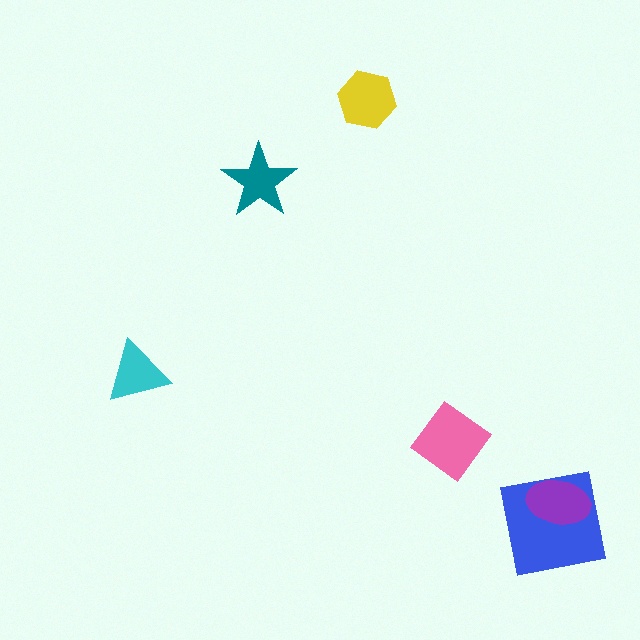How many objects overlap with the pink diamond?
0 objects overlap with the pink diamond.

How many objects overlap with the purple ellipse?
1 object overlaps with the purple ellipse.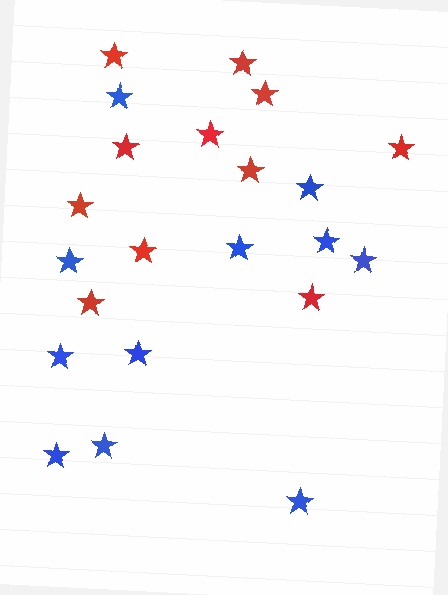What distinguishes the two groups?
There are 2 groups: one group of blue stars (11) and one group of red stars (11).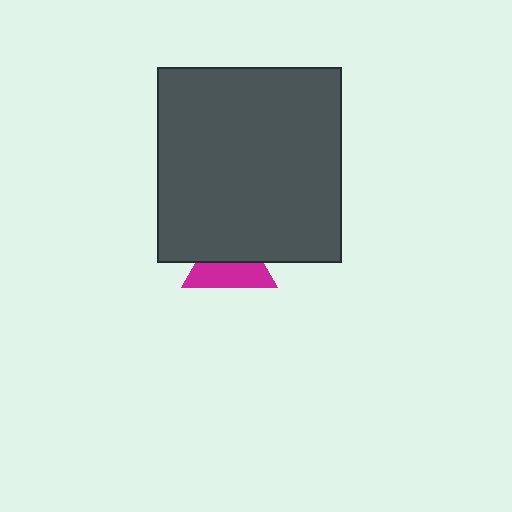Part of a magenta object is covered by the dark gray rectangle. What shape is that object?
It is a triangle.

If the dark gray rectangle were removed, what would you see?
You would see the complete magenta triangle.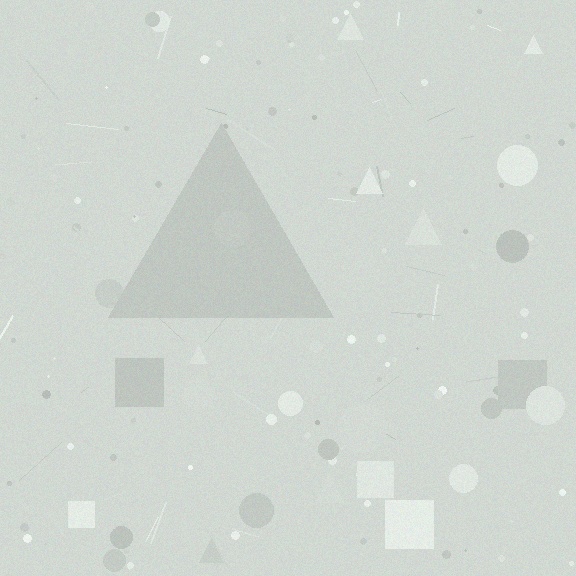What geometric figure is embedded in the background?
A triangle is embedded in the background.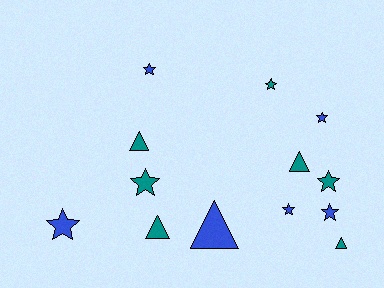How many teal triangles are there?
There are 4 teal triangles.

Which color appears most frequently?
Teal, with 7 objects.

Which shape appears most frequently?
Star, with 8 objects.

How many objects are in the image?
There are 13 objects.